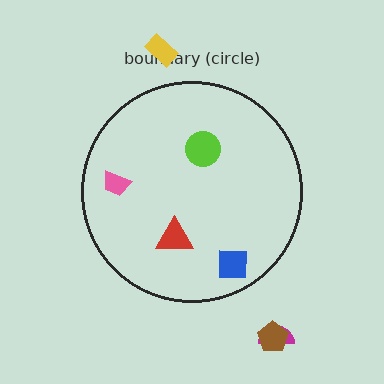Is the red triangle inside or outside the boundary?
Inside.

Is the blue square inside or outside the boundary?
Inside.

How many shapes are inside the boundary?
4 inside, 3 outside.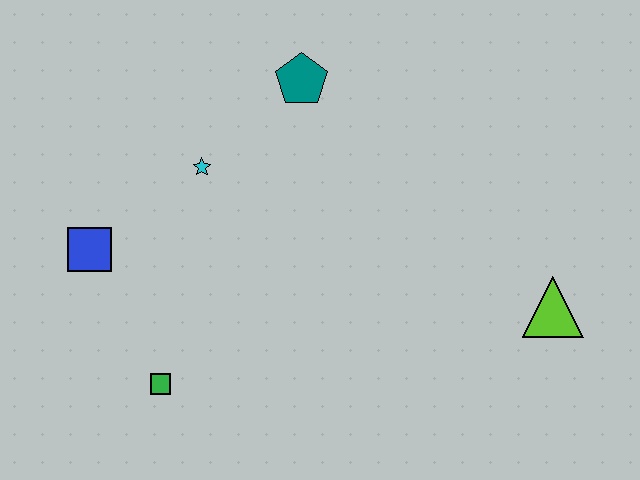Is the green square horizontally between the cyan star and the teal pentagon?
No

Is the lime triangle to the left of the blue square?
No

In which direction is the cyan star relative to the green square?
The cyan star is above the green square.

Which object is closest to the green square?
The blue square is closest to the green square.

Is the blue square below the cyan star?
Yes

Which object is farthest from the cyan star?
The lime triangle is farthest from the cyan star.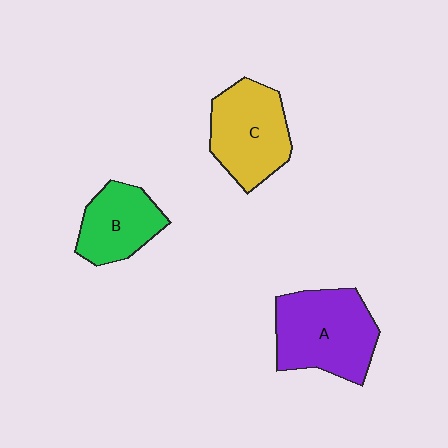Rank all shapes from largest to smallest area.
From largest to smallest: A (purple), C (yellow), B (green).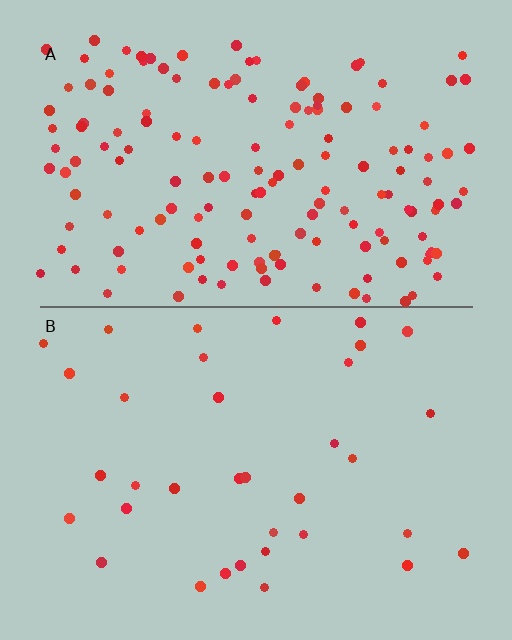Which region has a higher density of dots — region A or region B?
A (the top).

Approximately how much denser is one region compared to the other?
Approximately 4.3× — region A over region B.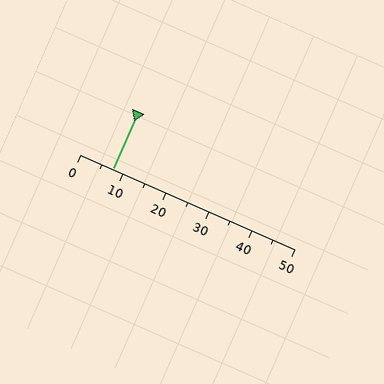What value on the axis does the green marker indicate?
The marker indicates approximately 7.5.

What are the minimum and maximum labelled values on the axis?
The axis runs from 0 to 50.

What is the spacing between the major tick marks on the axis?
The major ticks are spaced 10 apart.